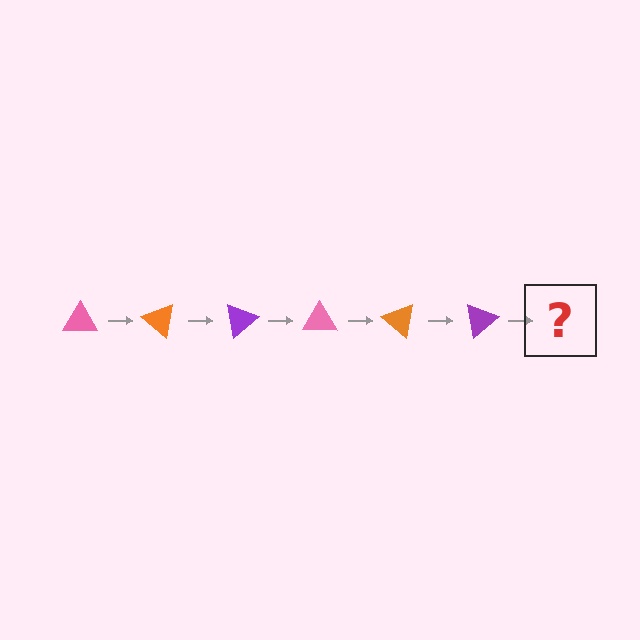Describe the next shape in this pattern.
It should be a pink triangle, rotated 240 degrees from the start.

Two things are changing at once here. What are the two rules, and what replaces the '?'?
The two rules are that it rotates 40 degrees each step and the color cycles through pink, orange, and purple. The '?' should be a pink triangle, rotated 240 degrees from the start.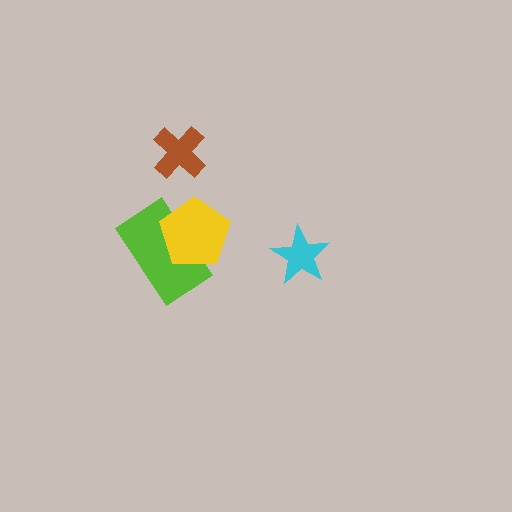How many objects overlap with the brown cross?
0 objects overlap with the brown cross.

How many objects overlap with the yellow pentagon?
1 object overlaps with the yellow pentagon.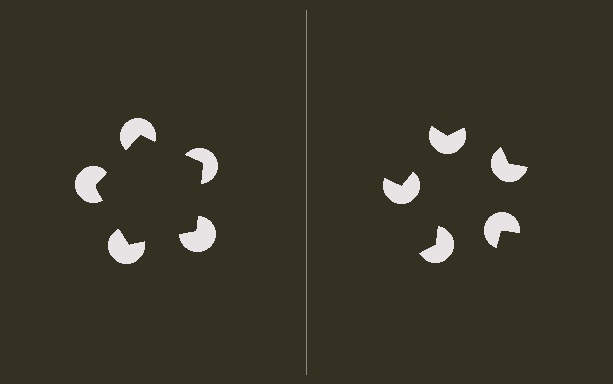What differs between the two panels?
The pac-man discs are positioned identically on both sides; only the wedge orientations differ. On the left they align to a pentagon; on the right they are misaligned.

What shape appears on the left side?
An illusory pentagon.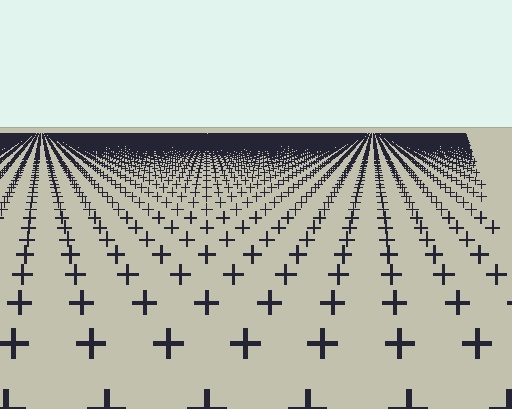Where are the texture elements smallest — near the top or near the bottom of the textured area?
Near the top.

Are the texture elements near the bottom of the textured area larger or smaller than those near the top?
Larger. Near the bottom, elements are closer to the viewer and appear at a bigger on-screen size.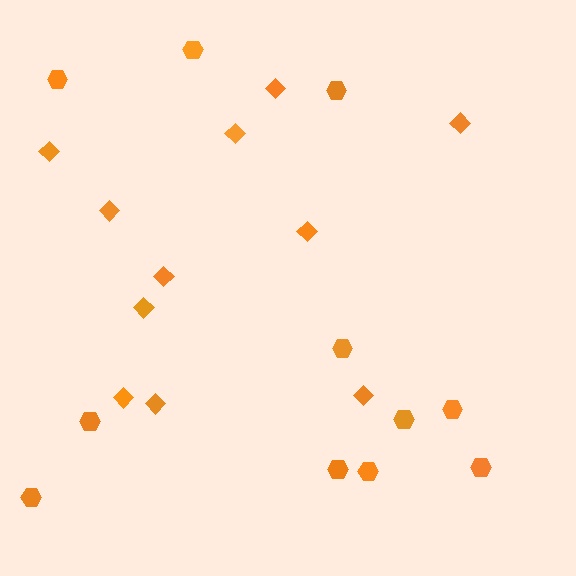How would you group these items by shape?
There are 2 groups: one group of hexagons (11) and one group of diamonds (11).